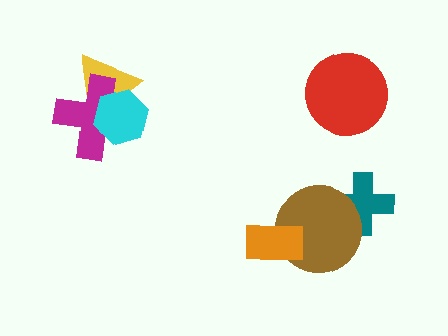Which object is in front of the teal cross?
The brown circle is in front of the teal cross.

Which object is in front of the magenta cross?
The cyan hexagon is in front of the magenta cross.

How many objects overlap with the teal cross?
1 object overlaps with the teal cross.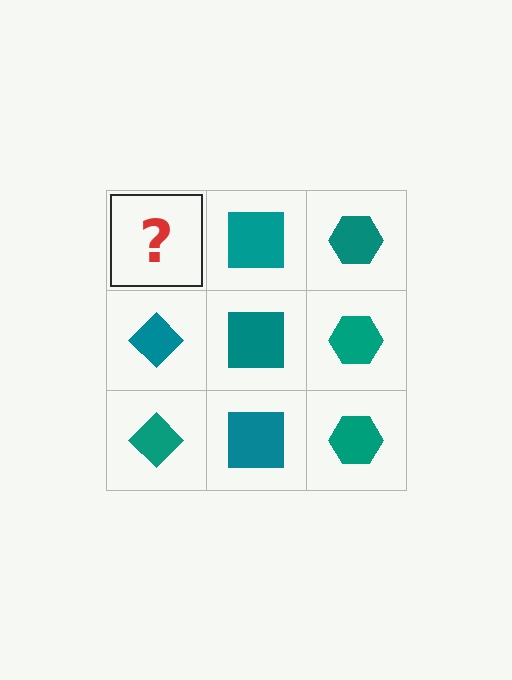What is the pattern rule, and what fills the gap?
The rule is that each column has a consistent shape. The gap should be filled with a teal diamond.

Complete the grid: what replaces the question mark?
The question mark should be replaced with a teal diamond.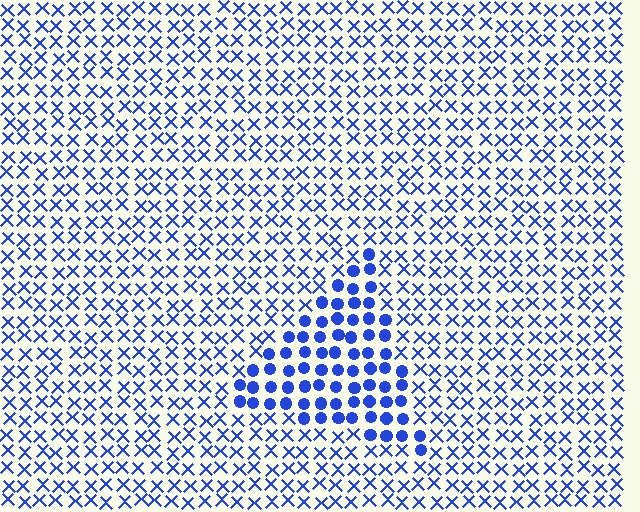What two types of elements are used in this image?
The image uses circles inside the triangle region and X marks outside it.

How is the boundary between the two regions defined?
The boundary is defined by a change in element shape: circles inside vs. X marks outside. All elements share the same color and spacing.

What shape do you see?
I see a triangle.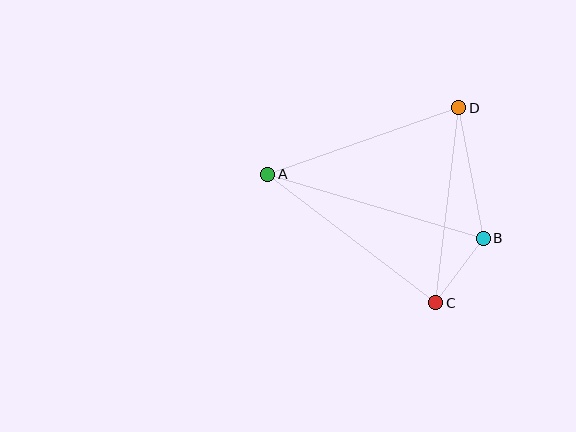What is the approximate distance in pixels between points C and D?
The distance between C and D is approximately 196 pixels.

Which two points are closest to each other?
Points B and C are closest to each other.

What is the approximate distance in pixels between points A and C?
The distance between A and C is approximately 211 pixels.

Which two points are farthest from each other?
Points A and B are farthest from each other.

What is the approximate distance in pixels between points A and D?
The distance between A and D is approximately 202 pixels.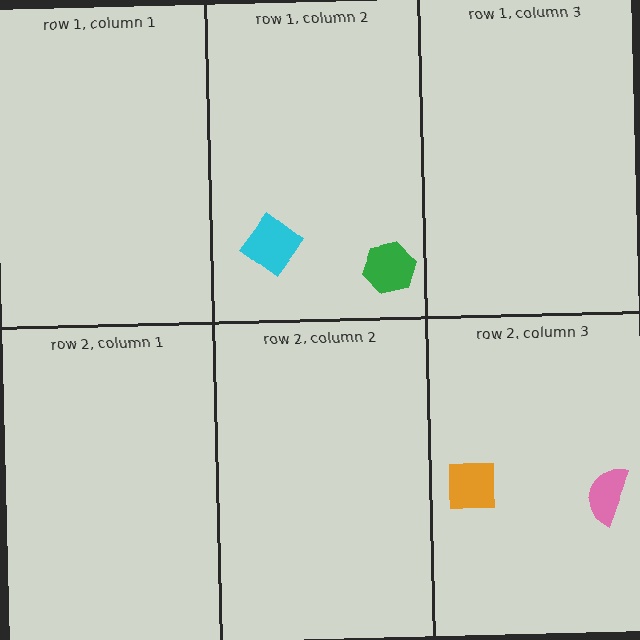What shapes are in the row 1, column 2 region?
The cyan diamond, the green hexagon.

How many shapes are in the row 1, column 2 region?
2.